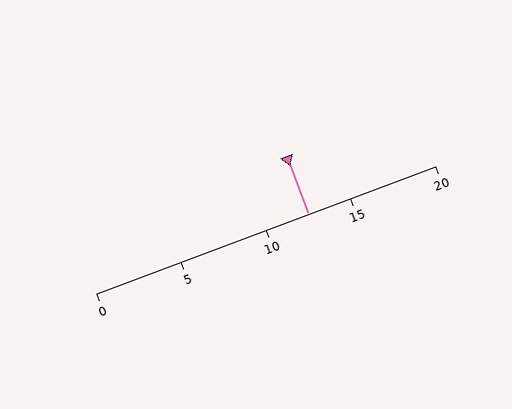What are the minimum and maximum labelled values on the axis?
The axis runs from 0 to 20.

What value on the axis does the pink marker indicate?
The marker indicates approximately 12.5.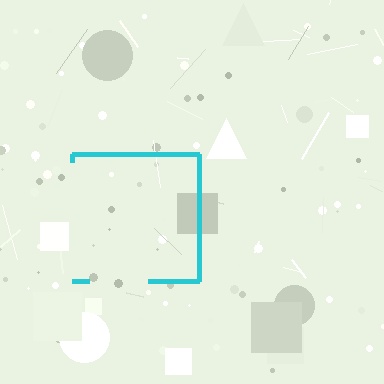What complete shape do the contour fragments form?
The contour fragments form a square.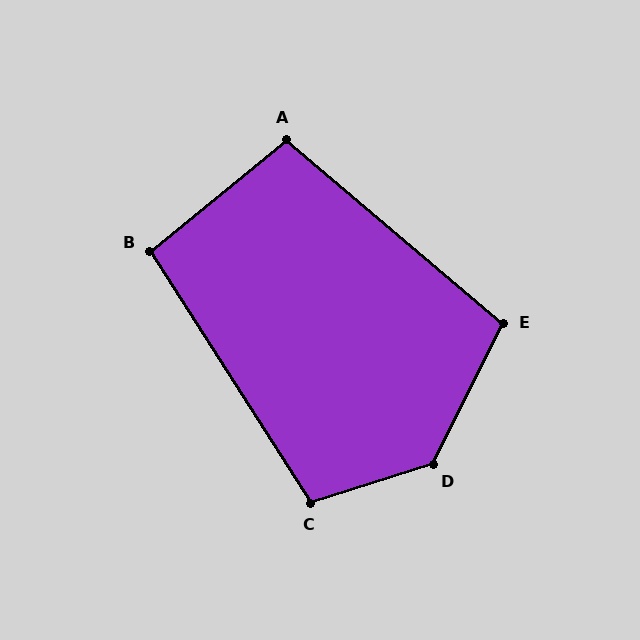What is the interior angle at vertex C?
Approximately 105 degrees (obtuse).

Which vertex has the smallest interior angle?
B, at approximately 97 degrees.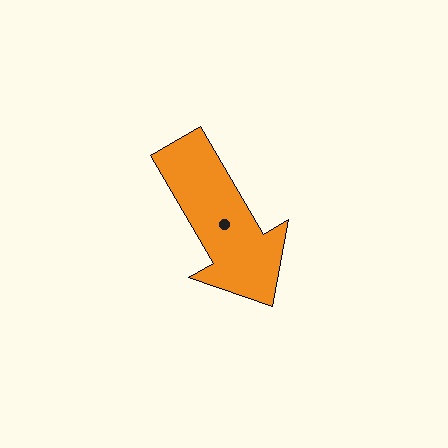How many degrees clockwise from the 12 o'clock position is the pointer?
Approximately 150 degrees.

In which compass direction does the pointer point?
Southeast.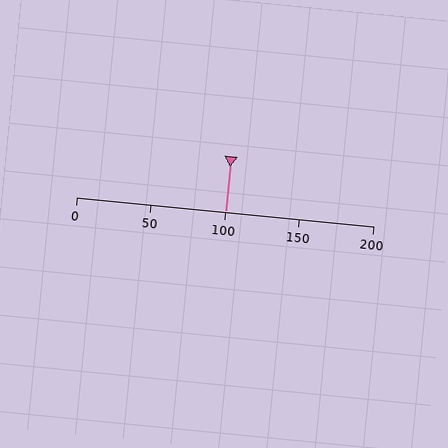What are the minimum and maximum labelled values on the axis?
The axis runs from 0 to 200.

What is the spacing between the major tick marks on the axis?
The major ticks are spaced 50 apart.